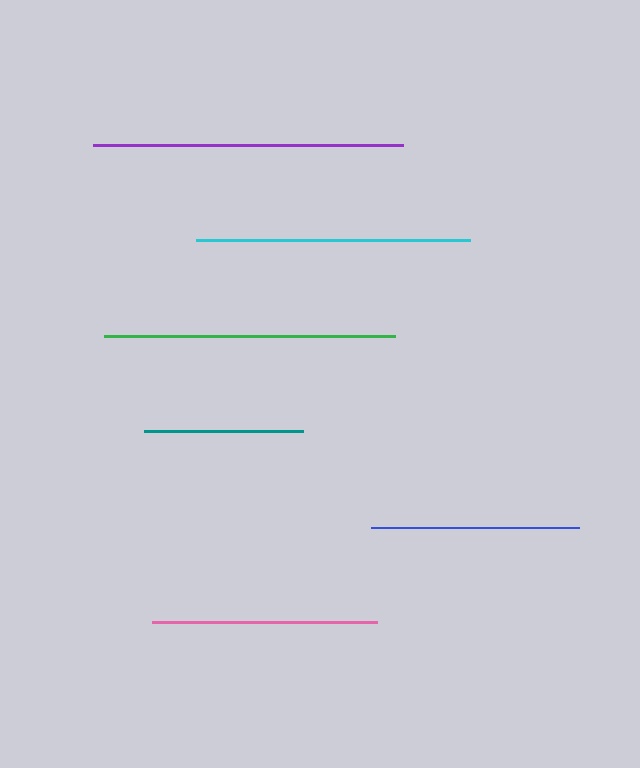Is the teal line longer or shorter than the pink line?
The pink line is longer than the teal line.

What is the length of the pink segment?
The pink segment is approximately 225 pixels long.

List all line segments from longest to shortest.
From longest to shortest: purple, green, cyan, pink, blue, teal.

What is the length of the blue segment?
The blue segment is approximately 209 pixels long.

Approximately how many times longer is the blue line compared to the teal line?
The blue line is approximately 1.3 times the length of the teal line.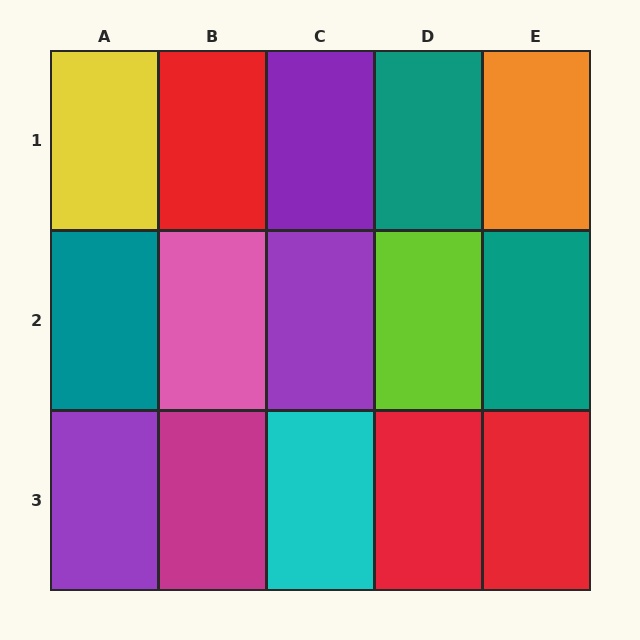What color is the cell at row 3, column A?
Purple.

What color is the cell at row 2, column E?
Teal.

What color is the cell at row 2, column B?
Pink.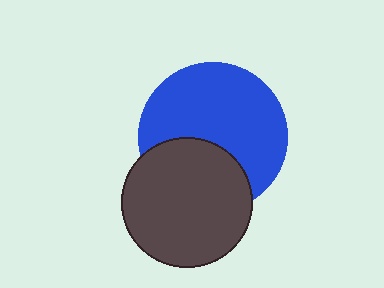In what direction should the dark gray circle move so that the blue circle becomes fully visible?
The dark gray circle should move down. That is the shortest direction to clear the overlap and leave the blue circle fully visible.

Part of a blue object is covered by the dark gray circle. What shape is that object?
It is a circle.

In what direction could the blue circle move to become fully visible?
The blue circle could move up. That would shift it out from behind the dark gray circle entirely.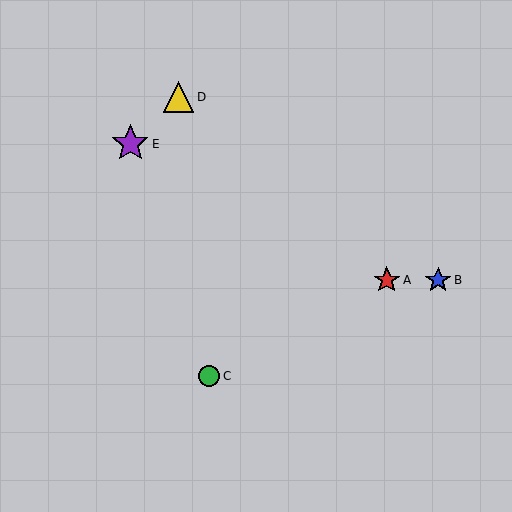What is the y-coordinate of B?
Object B is at y≈280.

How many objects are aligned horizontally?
2 objects (A, B) are aligned horizontally.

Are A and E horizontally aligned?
No, A is at y≈280 and E is at y≈144.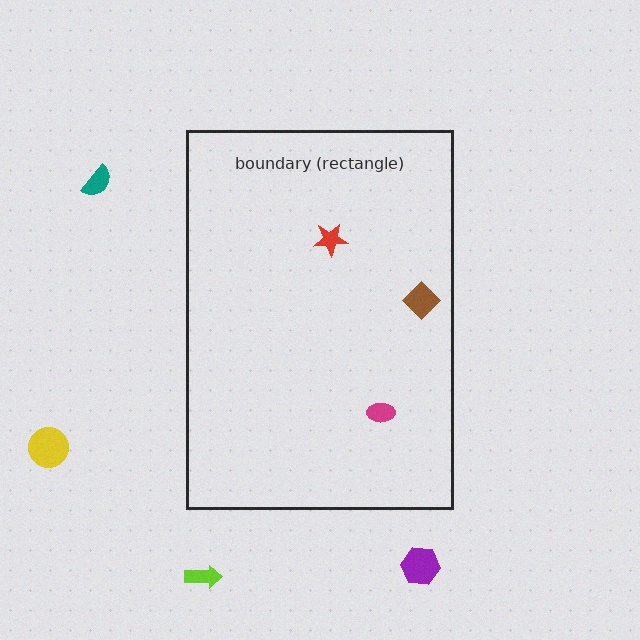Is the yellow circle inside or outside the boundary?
Outside.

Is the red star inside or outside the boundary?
Inside.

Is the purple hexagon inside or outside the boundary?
Outside.